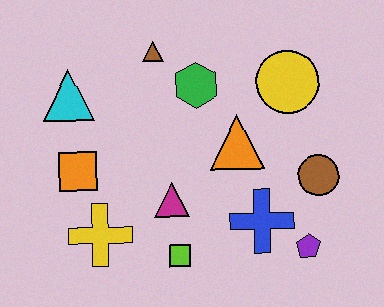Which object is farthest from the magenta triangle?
The yellow circle is farthest from the magenta triangle.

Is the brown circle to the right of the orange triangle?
Yes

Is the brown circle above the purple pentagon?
Yes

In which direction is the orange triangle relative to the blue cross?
The orange triangle is above the blue cross.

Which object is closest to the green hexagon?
The brown triangle is closest to the green hexagon.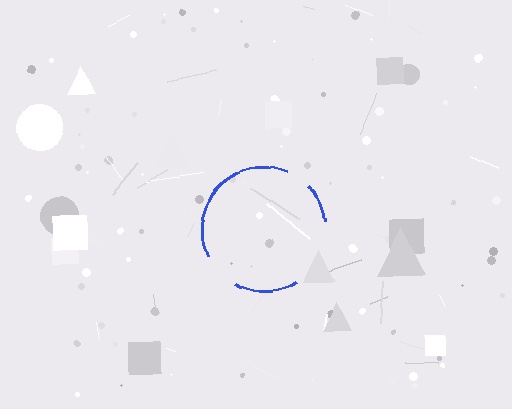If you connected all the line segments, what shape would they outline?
They would outline a circle.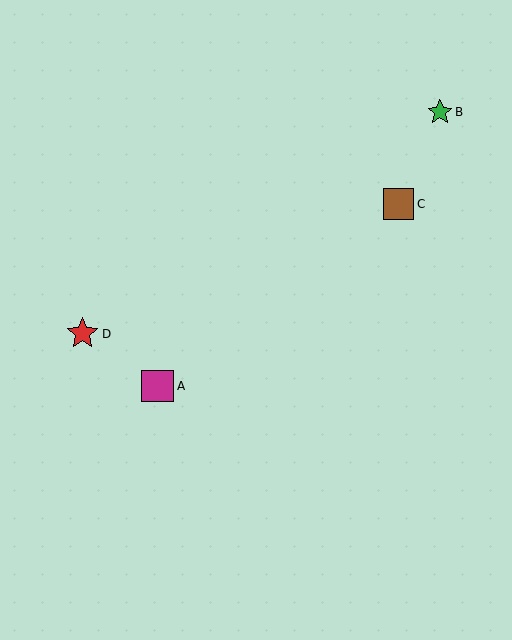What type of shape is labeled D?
Shape D is a red star.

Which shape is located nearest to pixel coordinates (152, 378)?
The magenta square (labeled A) at (158, 386) is nearest to that location.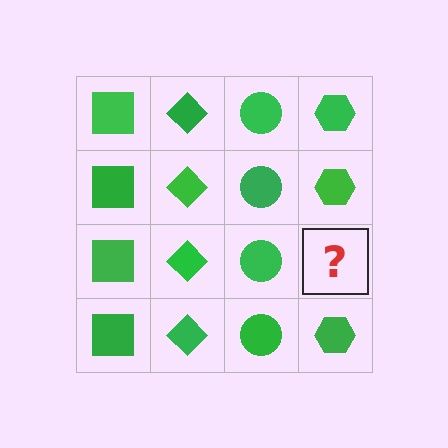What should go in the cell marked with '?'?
The missing cell should contain a green hexagon.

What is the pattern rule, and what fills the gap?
The rule is that each column has a consistent shape. The gap should be filled with a green hexagon.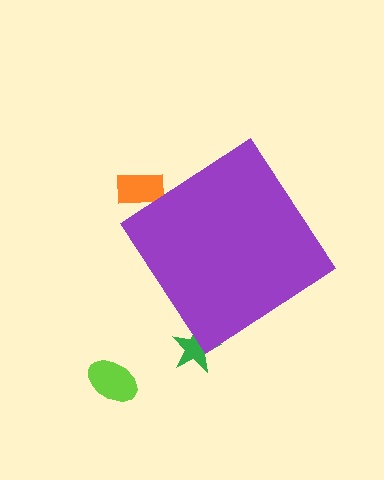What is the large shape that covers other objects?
A purple diamond.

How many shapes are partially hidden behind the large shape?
2 shapes are partially hidden.